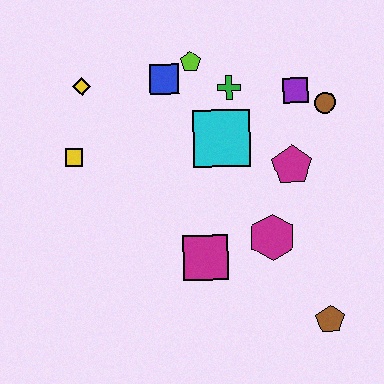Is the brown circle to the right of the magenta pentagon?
Yes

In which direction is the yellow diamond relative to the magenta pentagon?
The yellow diamond is to the left of the magenta pentagon.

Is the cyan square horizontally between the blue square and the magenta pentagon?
Yes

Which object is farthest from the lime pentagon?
The brown pentagon is farthest from the lime pentagon.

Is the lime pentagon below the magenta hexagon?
No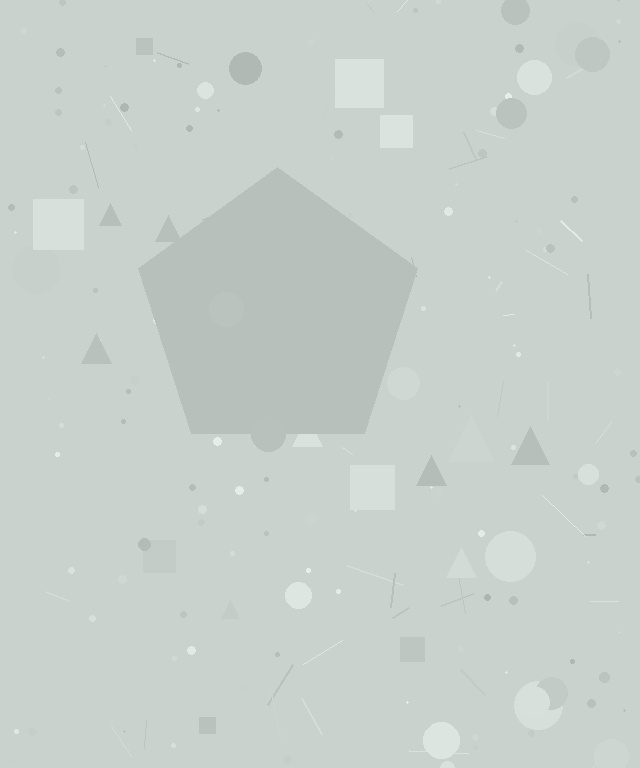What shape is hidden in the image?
A pentagon is hidden in the image.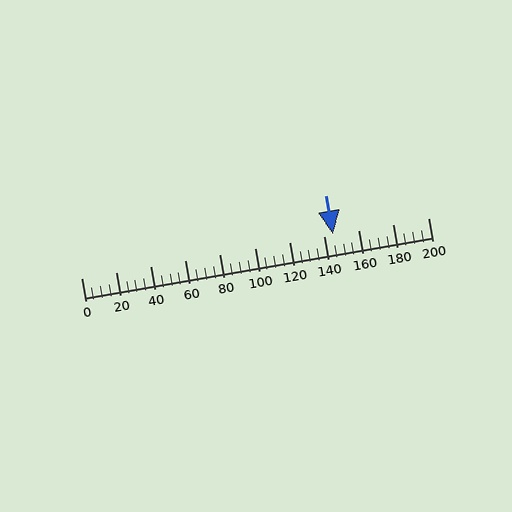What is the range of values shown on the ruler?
The ruler shows values from 0 to 200.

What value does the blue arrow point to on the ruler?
The blue arrow points to approximately 145.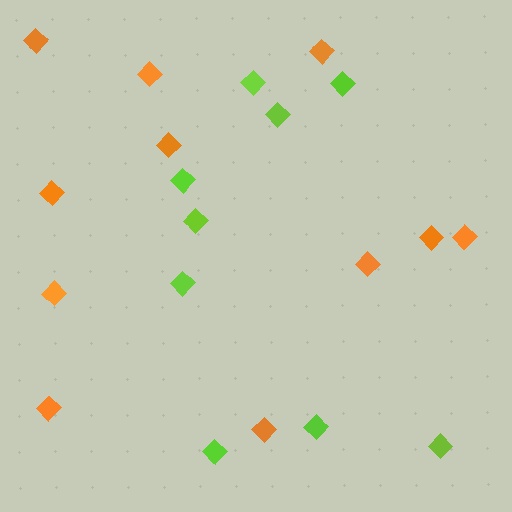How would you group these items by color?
There are 2 groups: one group of lime diamonds (9) and one group of orange diamonds (11).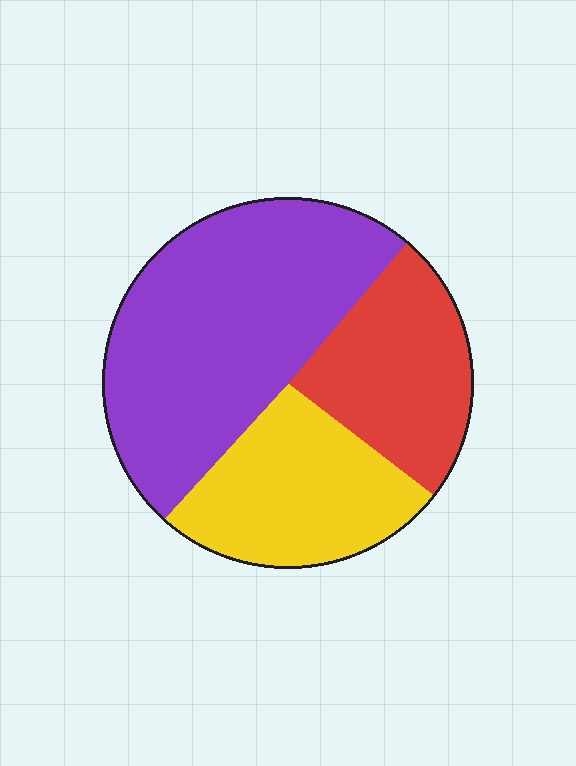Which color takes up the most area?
Purple, at roughly 50%.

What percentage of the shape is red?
Red covers roughly 25% of the shape.